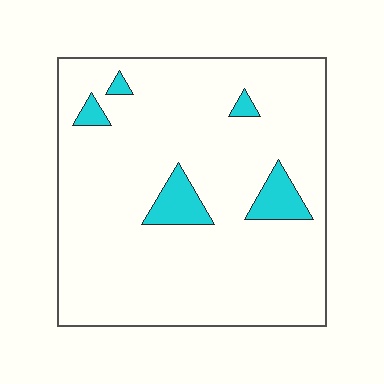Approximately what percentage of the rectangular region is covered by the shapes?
Approximately 10%.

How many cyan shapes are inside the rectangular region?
5.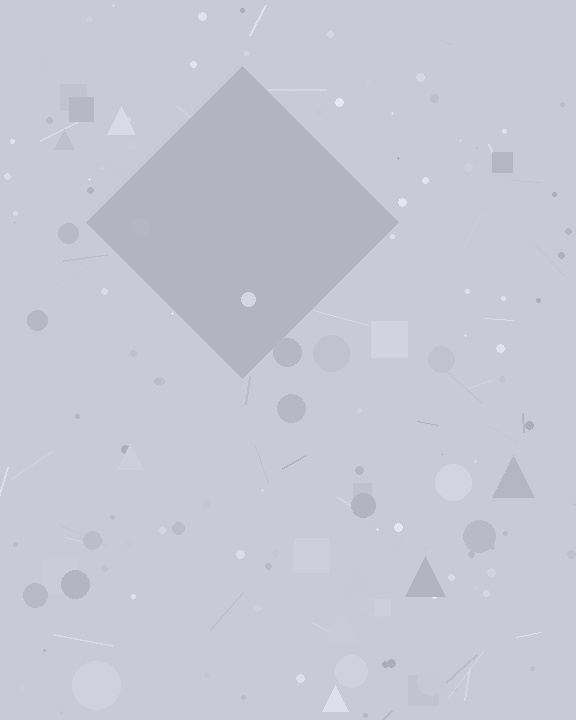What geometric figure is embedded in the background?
A diamond is embedded in the background.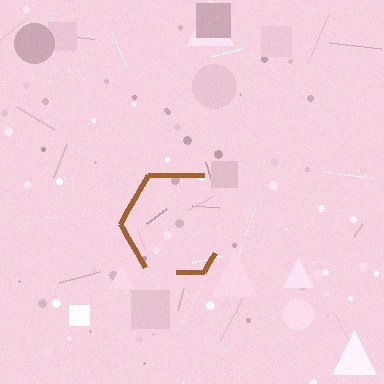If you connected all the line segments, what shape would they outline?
They would outline a hexagon.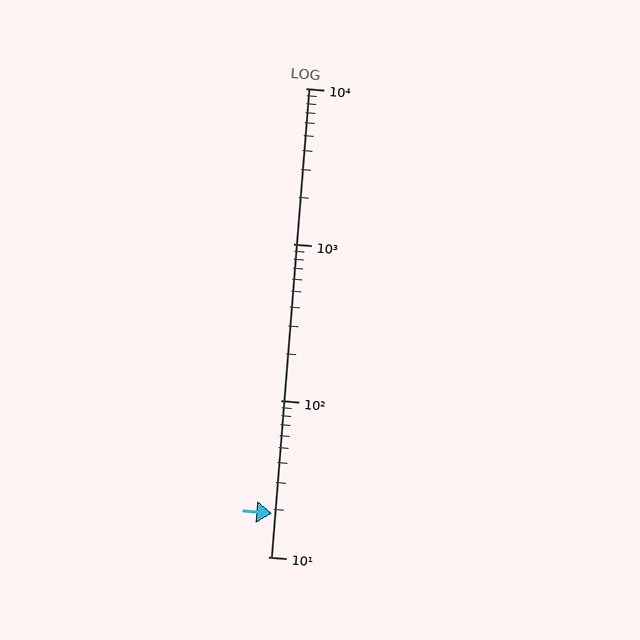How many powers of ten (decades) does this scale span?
The scale spans 3 decades, from 10 to 10000.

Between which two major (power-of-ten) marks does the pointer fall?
The pointer is between 10 and 100.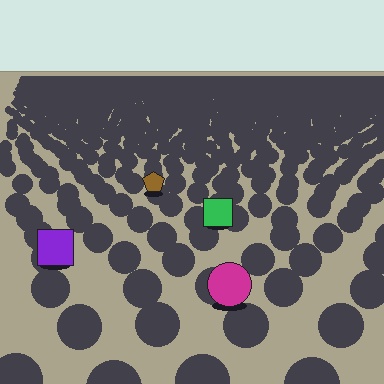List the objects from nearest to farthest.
From nearest to farthest: the magenta circle, the purple square, the green square, the brown pentagon.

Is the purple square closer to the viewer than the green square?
Yes. The purple square is closer — you can tell from the texture gradient: the ground texture is coarser near it.